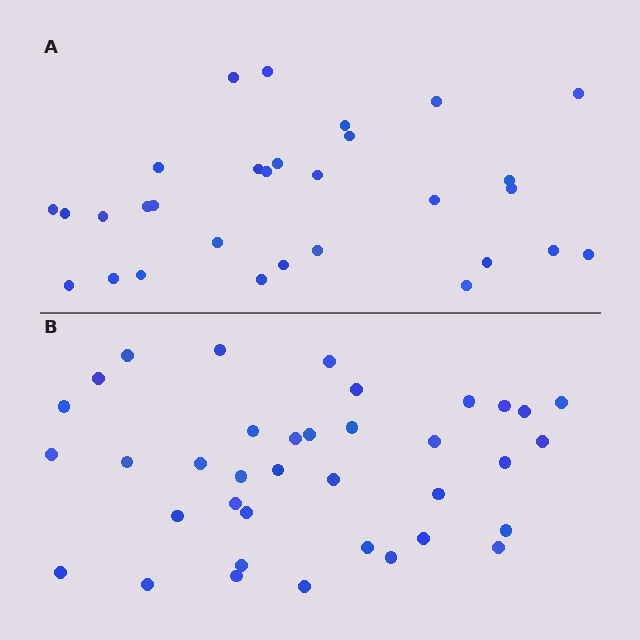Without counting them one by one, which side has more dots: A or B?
Region B (the bottom region) has more dots.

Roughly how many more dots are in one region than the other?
Region B has roughly 8 or so more dots than region A.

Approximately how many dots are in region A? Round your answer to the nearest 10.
About 30 dots.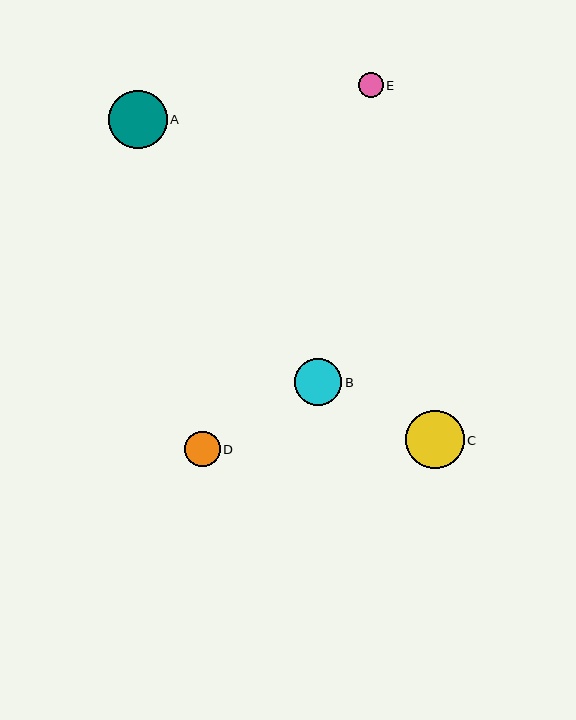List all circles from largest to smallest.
From largest to smallest: A, C, B, D, E.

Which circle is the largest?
Circle A is the largest with a size of approximately 58 pixels.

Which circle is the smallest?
Circle E is the smallest with a size of approximately 25 pixels.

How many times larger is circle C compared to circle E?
Circle C is approximately 2.4 times the size of circle E.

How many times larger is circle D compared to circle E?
Circle D is approximately 1.4 times the size of circle E.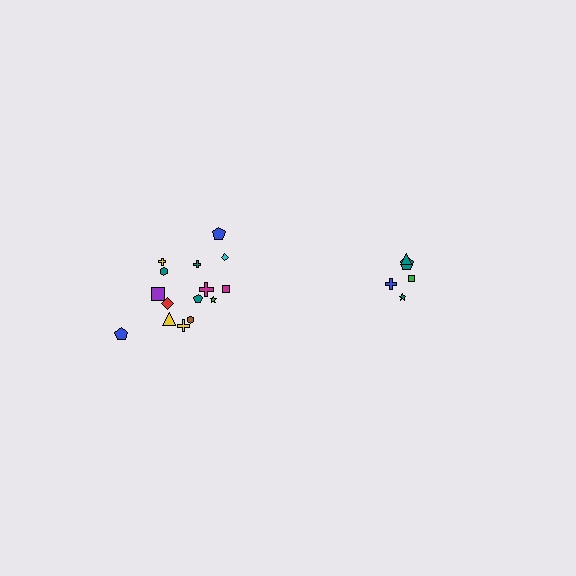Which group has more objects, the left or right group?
The left group.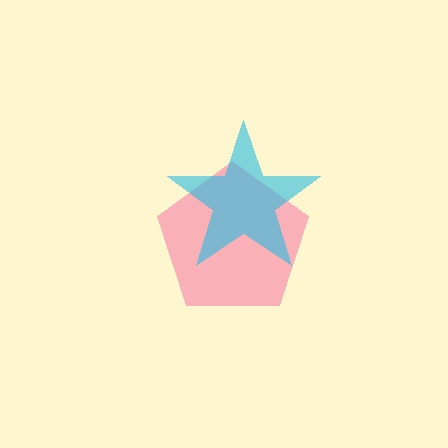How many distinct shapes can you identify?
There are 2 distinct shapes: a pink pentagon, a cyan star.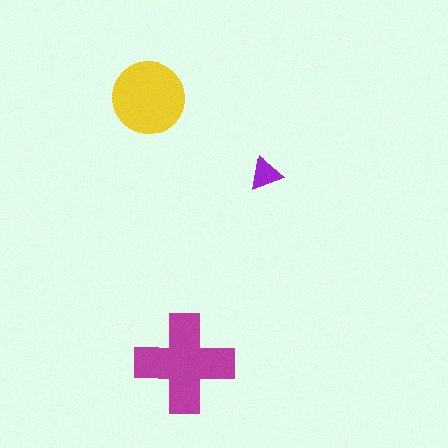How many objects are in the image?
There are 3 objects in the image.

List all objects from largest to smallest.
The magenta cross, the yellow circle, the purple triangle.